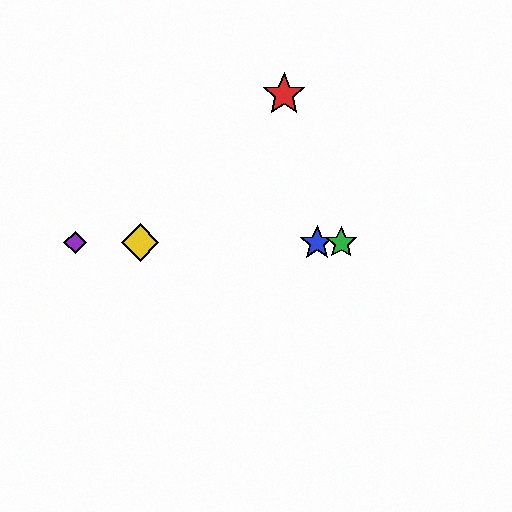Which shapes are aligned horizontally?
The blue star, the green star, the yellow diamond, the purple diamond are aligned horizontally.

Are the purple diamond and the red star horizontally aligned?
No, the purple diamond is at y≈243 and the red star is at y≈94.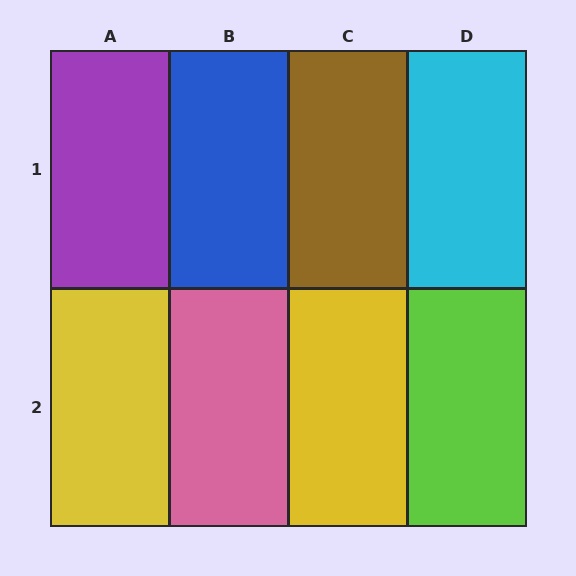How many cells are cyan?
1 cell is cyan.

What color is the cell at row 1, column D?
Cyan.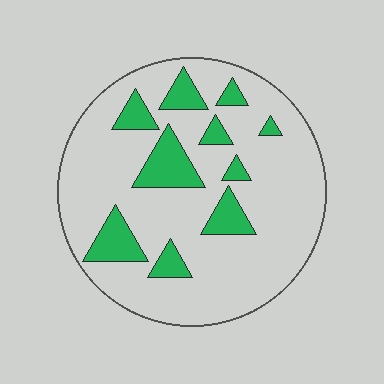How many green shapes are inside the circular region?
10.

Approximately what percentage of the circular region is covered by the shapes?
Approximately 20%.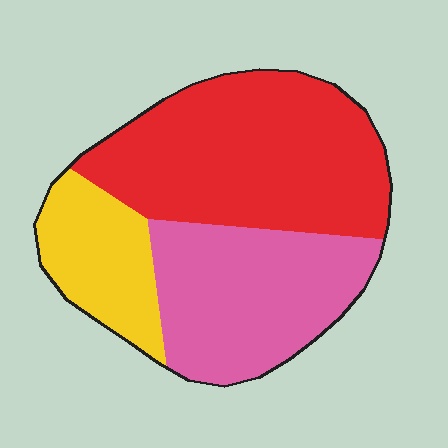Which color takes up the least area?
Yellow, at roughly 20%.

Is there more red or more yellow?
Red.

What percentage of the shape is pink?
Pink covers about 35% of the shape.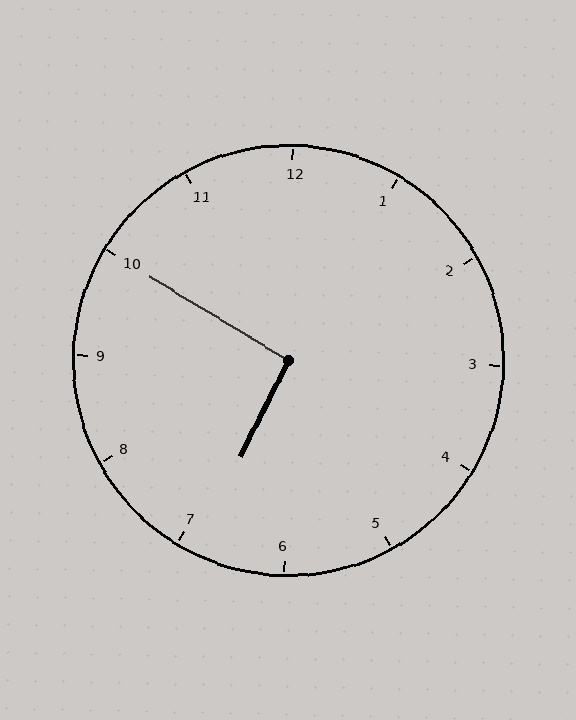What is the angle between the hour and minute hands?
Approximately 95 degrees.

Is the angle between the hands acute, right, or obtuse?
It is right.